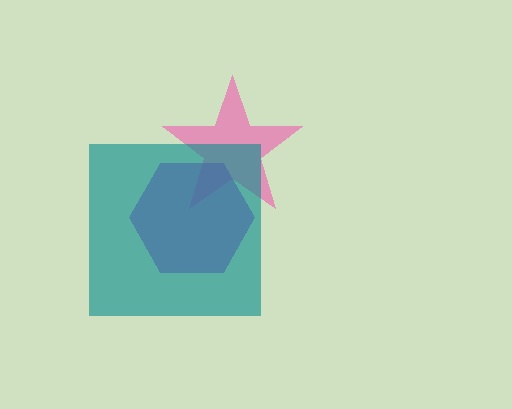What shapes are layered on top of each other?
The layered shapes are: a pink star, a purple hexagon, a teal square.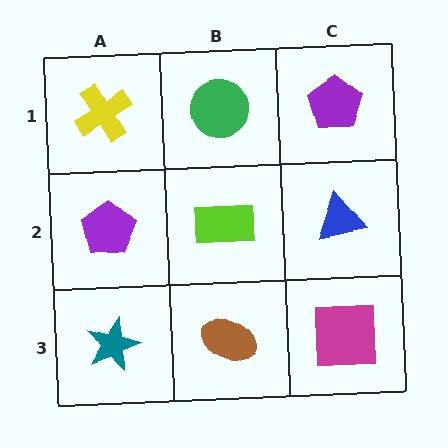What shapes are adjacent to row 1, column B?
A lime rectangle (row 2, column B), a yellow cross (row 1, column A), a purple pentagon (row 1, column C).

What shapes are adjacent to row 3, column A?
A purple pentagon (row 2, column A), a brown ellipse (row 3, column B).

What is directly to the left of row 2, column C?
A lime rectangle.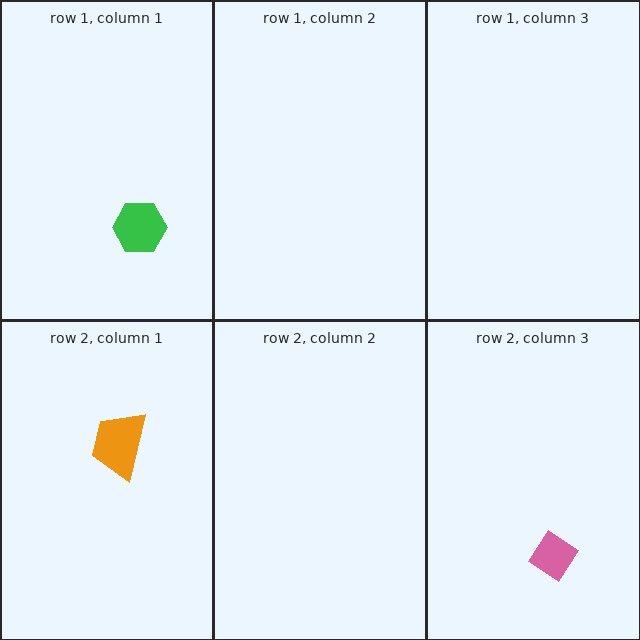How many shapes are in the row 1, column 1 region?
1.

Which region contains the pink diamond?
The row 2, column 3 region.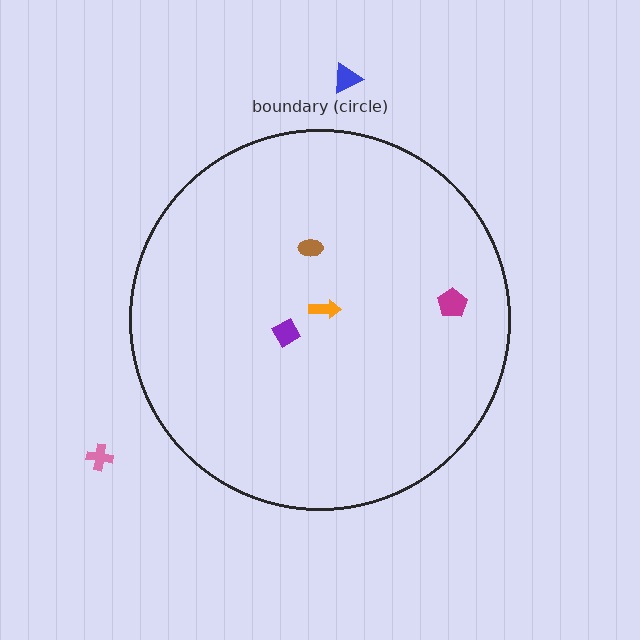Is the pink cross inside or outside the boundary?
Outside.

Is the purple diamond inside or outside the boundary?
Inside.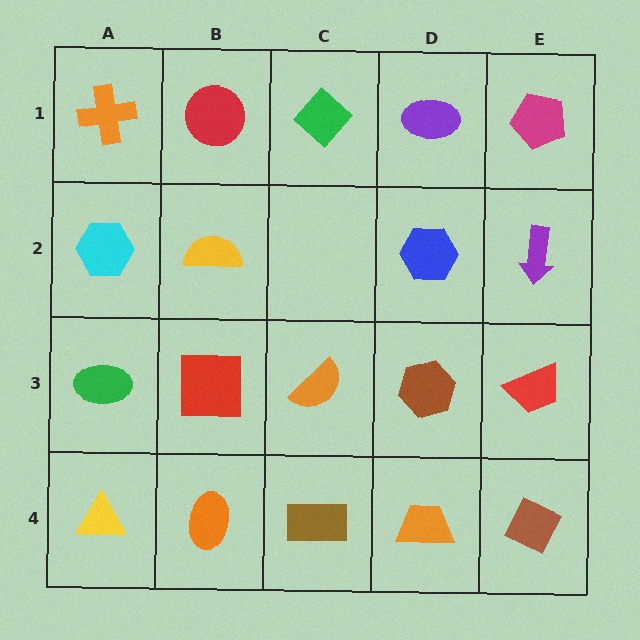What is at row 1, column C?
A green diamond.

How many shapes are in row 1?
5 shapes.